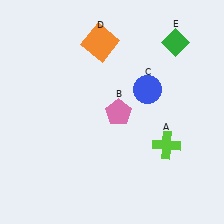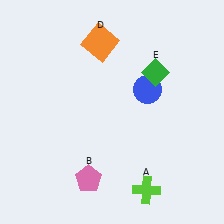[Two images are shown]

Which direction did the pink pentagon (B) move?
The pink pentagon (B) moved down.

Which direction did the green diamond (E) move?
The green diamond (E) moved down.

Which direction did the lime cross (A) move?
The lime cross (A) moved down.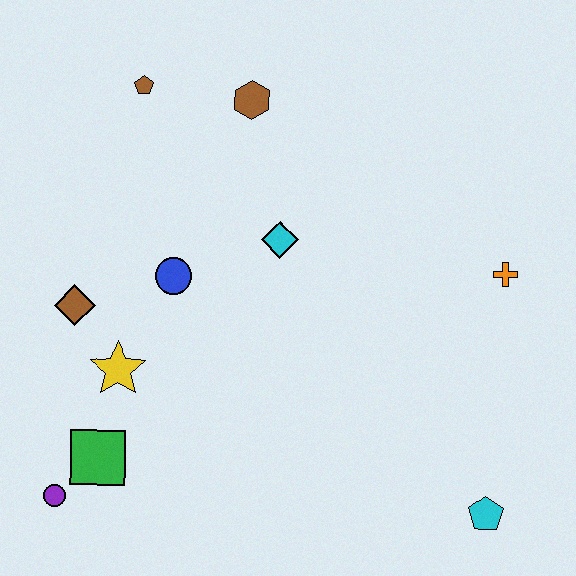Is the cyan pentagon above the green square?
No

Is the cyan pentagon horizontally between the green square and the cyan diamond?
No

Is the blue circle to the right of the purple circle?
Yes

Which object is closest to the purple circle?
The green square is closest to the purple circle.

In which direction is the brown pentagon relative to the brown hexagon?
The brown pentagon is to the left of the brown hexagon.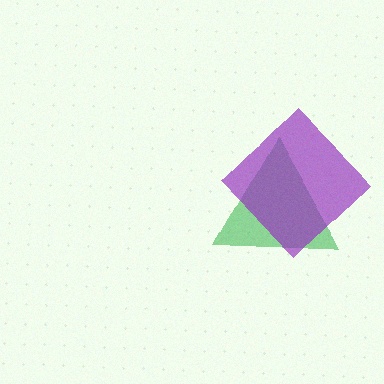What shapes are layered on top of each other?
The layered shapes are: a green triangle, a purple diamond.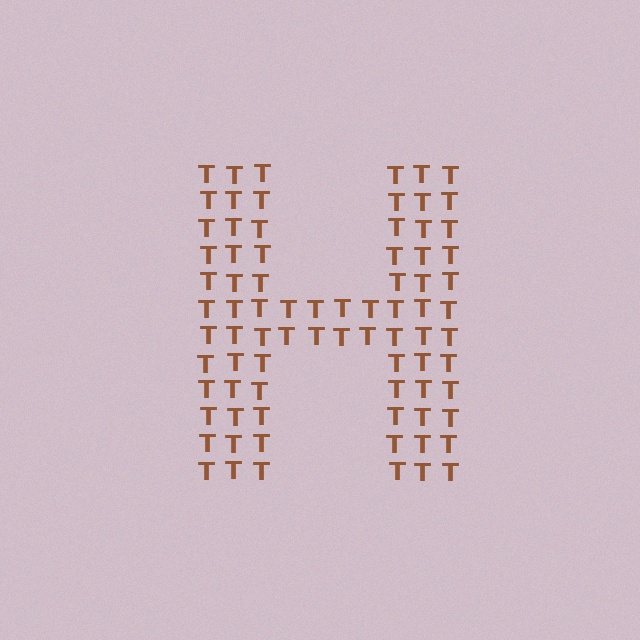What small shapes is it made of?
It is made of small letter T's.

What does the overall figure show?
The overall figure shows the letter H.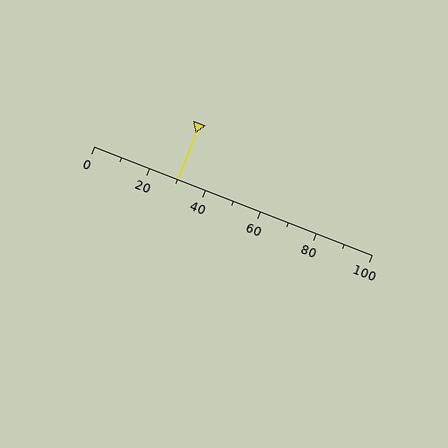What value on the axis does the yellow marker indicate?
The marker indicates approximately 30.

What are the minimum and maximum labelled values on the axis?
The axis runs from 0 to 100.